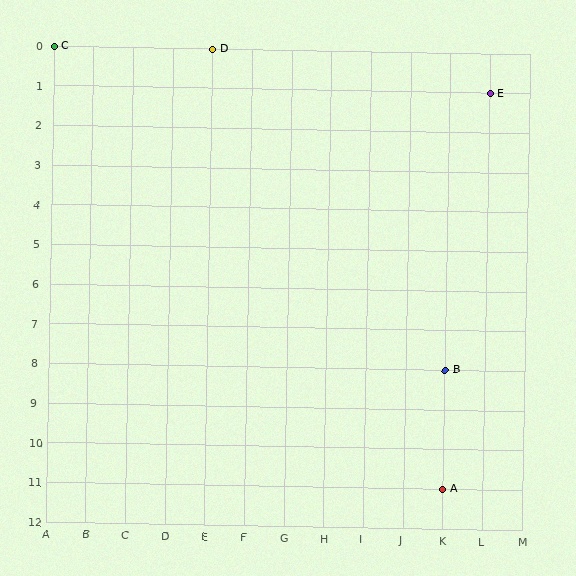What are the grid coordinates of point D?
Point D is at grid coordinates (E, 0).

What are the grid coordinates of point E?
Point E is at grid coordinates (L, 1).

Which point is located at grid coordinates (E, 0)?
Point D is at (E, 0).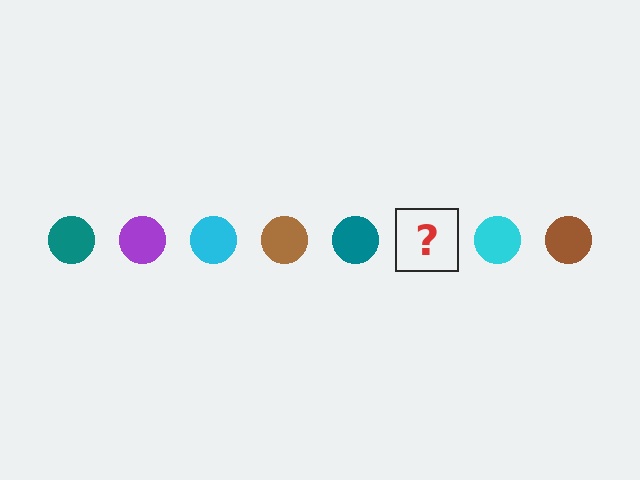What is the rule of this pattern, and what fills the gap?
The rule is that the pattern cycles through teal, purple, cyan, brown circles. The gap should be filled with a purple circle.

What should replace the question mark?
The question mark should be replaced with a purple circle.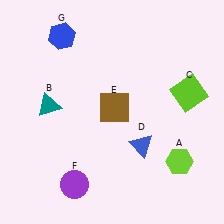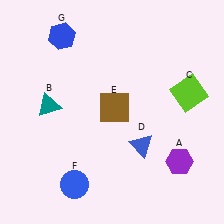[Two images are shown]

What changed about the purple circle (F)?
In Image 1, F is purple. In Image 2, it changed to blue.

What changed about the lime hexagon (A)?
In Image 1, A is lime. In Image 2, it changed to purple.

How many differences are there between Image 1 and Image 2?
There are 2 differences between the two images.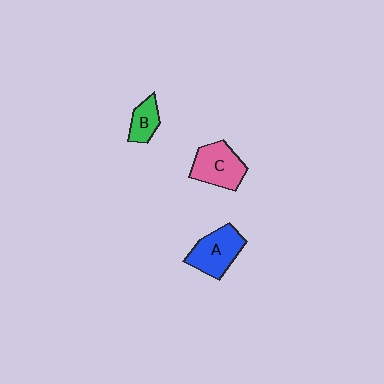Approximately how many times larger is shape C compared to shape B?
Approximately 1.8 times.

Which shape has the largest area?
Shape A (blue).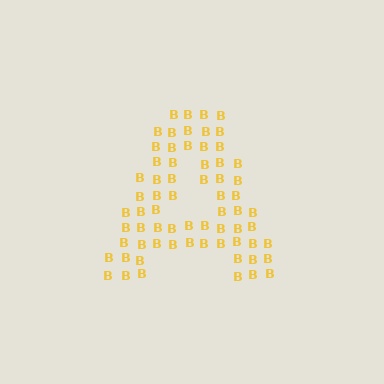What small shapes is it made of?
It is made of small letter B's.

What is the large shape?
The large shape is the letter A.